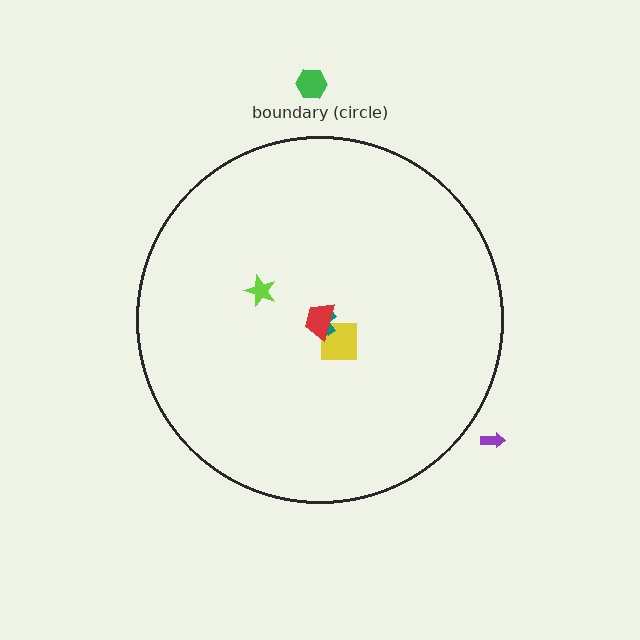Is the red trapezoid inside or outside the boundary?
Inside.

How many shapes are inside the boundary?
4 inside, 2 outside.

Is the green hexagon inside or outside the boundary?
Outside.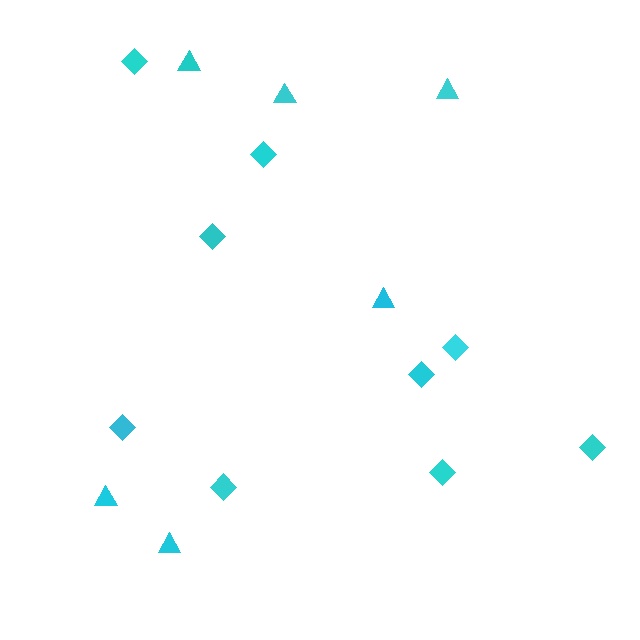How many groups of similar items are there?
There are 2 groups: one group of triangles (6) and one group of diamonds (9).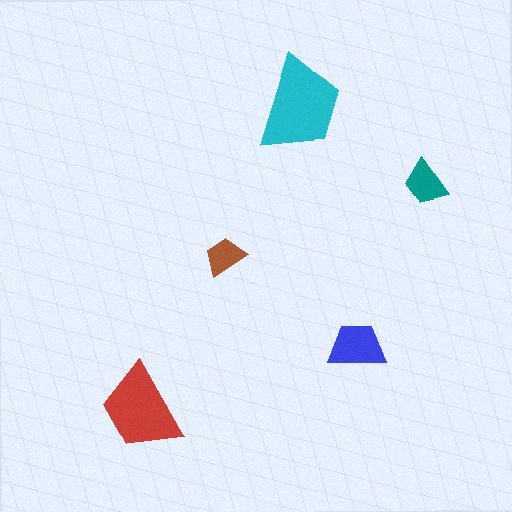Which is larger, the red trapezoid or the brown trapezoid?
The red one.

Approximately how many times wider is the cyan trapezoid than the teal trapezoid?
About 2 times wider.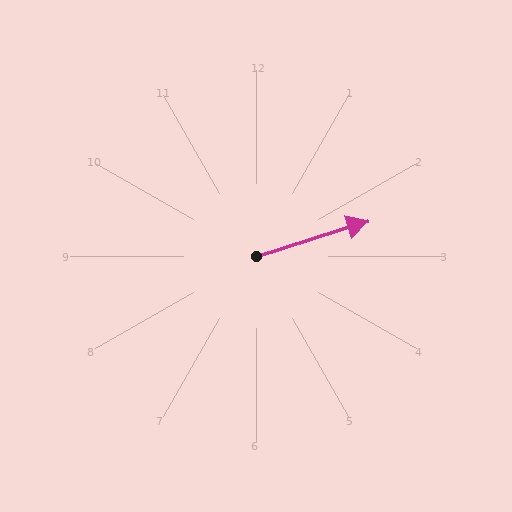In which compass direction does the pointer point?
East.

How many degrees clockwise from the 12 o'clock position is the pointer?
Approximately 72 degrees.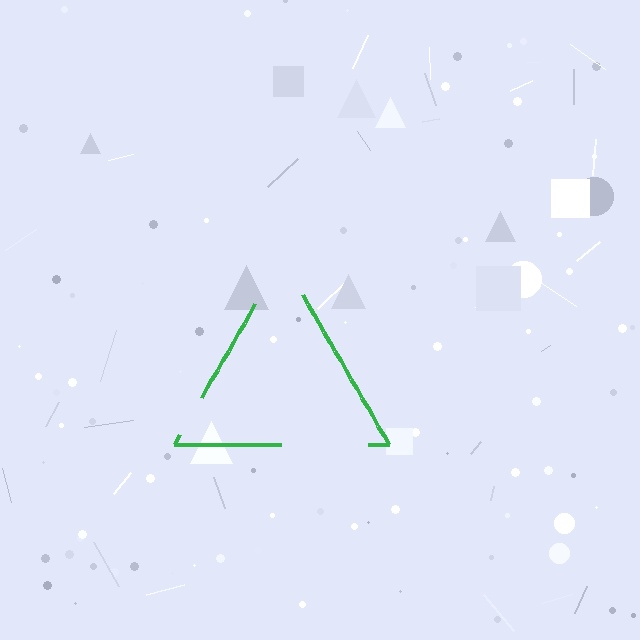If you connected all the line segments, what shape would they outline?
They would outline a triangle.